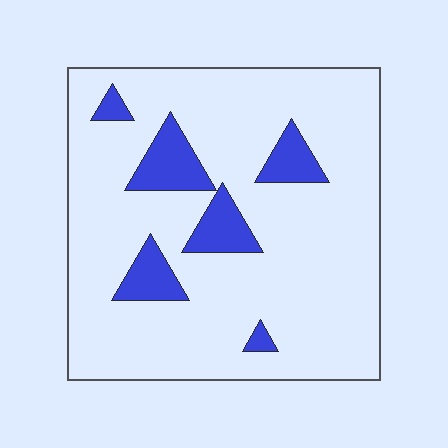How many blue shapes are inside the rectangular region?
6.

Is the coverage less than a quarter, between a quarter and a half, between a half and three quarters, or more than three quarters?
Less than a quarter.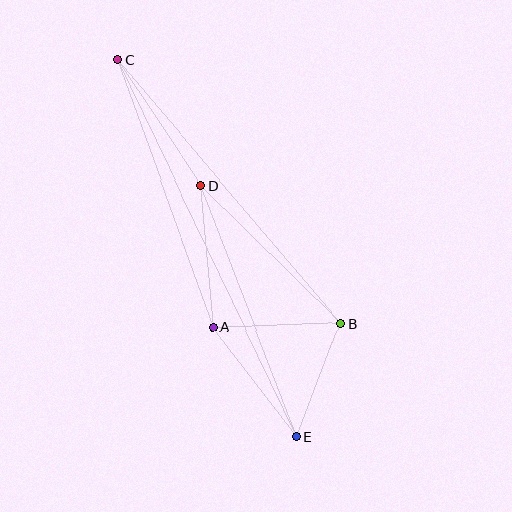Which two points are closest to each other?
Points B and E are closest to each other.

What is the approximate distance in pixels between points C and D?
The distance between C and D is approximately 151 pixels.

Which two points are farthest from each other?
Points C and E are farthest from each other.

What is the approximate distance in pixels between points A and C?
The distance between A and C is approximately 284 pixels.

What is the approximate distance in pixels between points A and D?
The distance between A and D is approximately 142 pixels.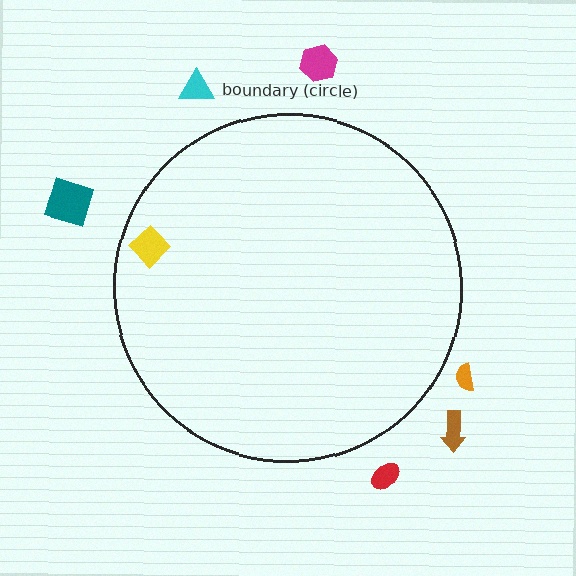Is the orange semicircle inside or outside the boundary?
Outside.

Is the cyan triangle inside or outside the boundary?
Outside.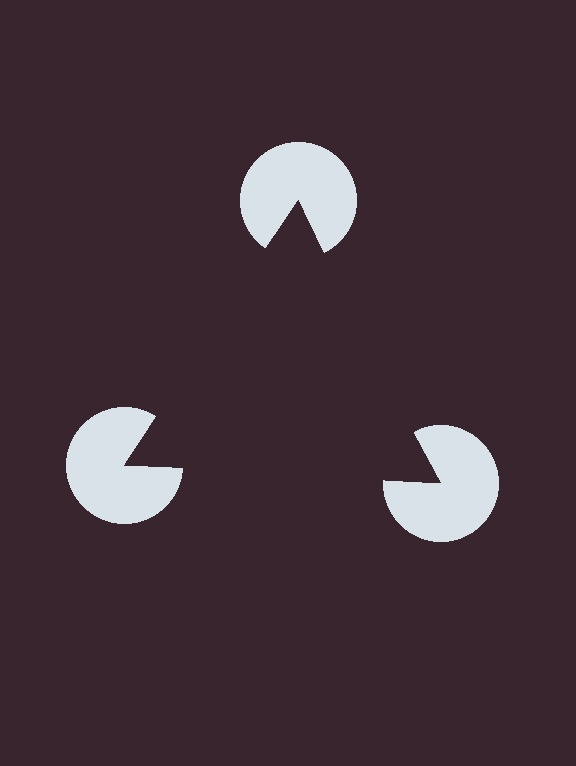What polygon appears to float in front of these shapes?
An illusory triangle — its edges are inferred from the aligned wedge cuts in the pac-man discs, not physically drawn.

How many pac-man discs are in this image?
There are 3 — one at each vertex of the illusory triangle.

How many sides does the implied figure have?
3 sides.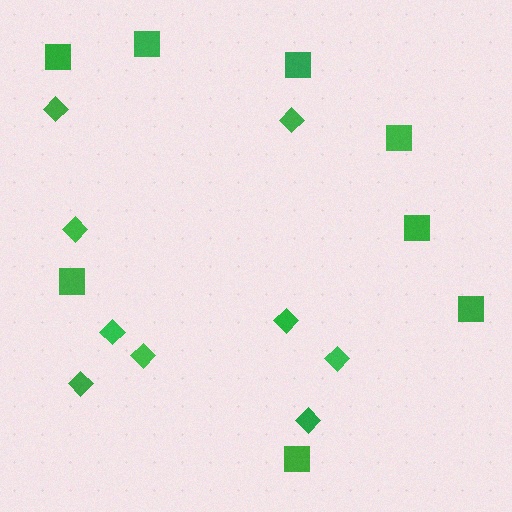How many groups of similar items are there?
There are 2 groups: one group of squares (8) and one group of diamonds (9).